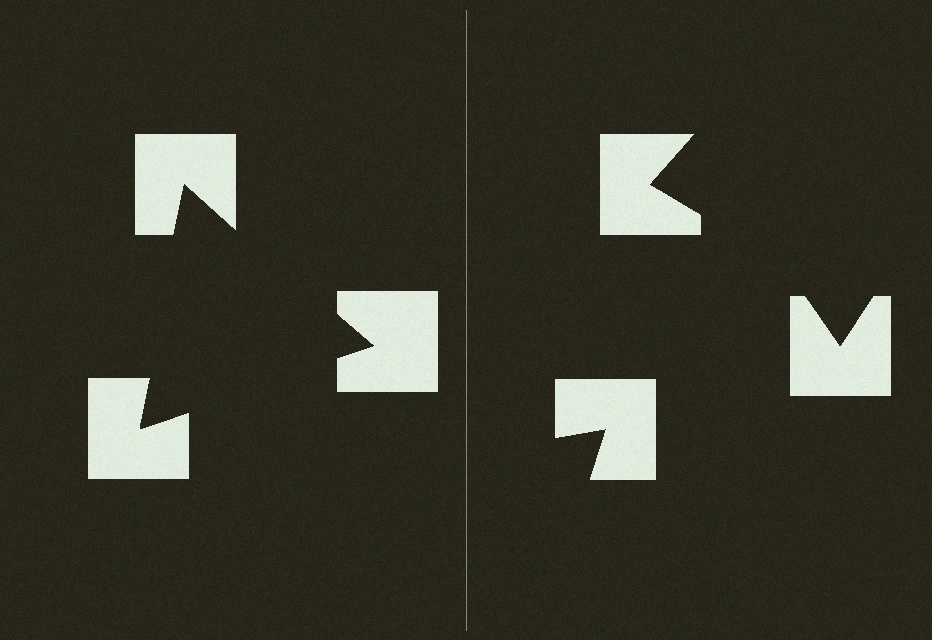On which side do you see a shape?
An illusory triangle appears on the left side. On the right side the wedge cuts are rotated, so no coherent shape forms.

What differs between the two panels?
The notched squares are positioned identically on both sides; only the wedge orientations differ. On the left they align to a triangle; on the right they are misaligned.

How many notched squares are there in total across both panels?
6 — 3 on each side.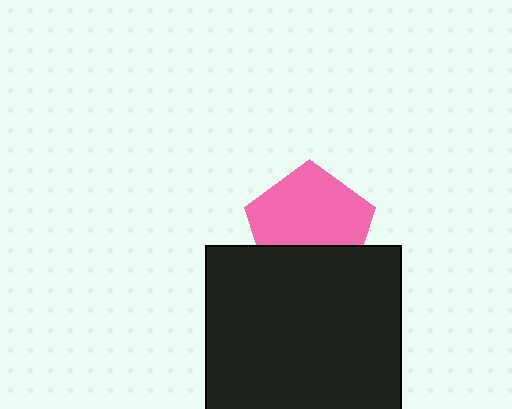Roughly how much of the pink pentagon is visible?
Most of it is visible (roughly 67%).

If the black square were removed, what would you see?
You would see the complete pink pentagon.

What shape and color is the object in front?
The object in front is a black square.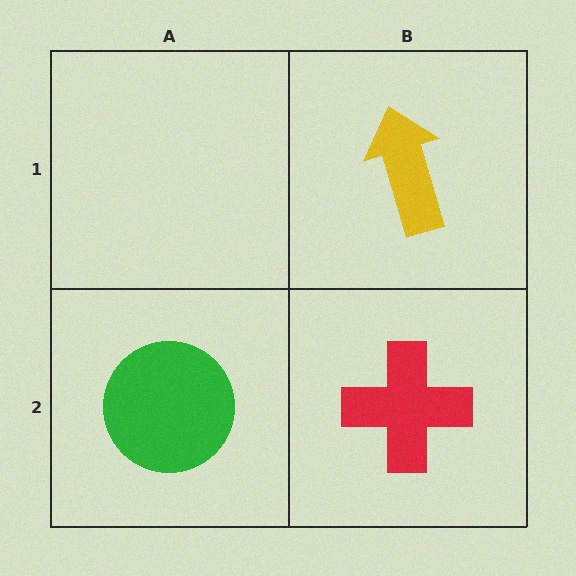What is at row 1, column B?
A yellow arrow.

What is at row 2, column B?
A red cross.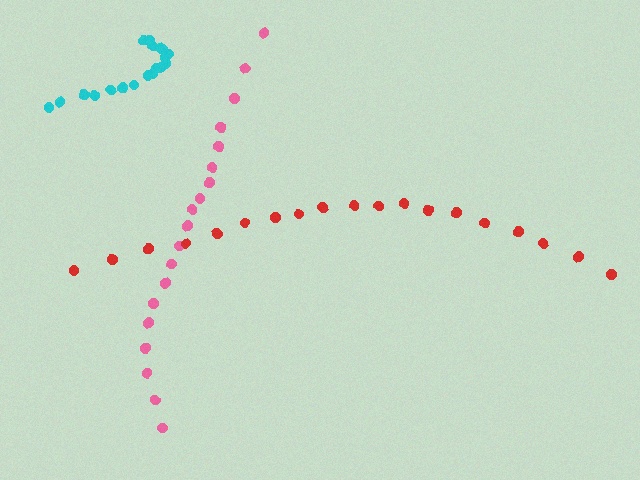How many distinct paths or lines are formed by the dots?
There are 3 distinct paths.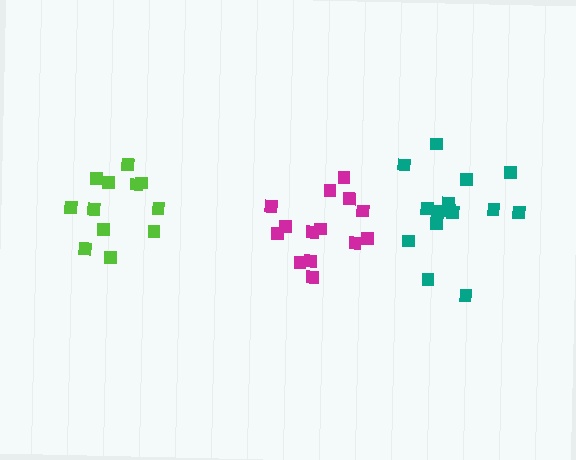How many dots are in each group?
Group 1: 14 dots, Group 2: 15 dots, Group 3: 12 dots (41 total).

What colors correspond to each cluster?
The clusters are colored: magenta, teal, lime.